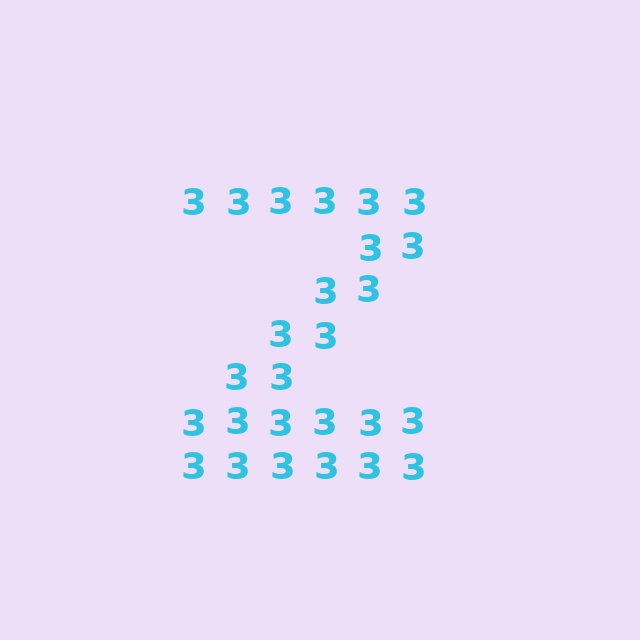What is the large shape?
The large shape is the letter Z.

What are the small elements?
The small elements are digit 3's.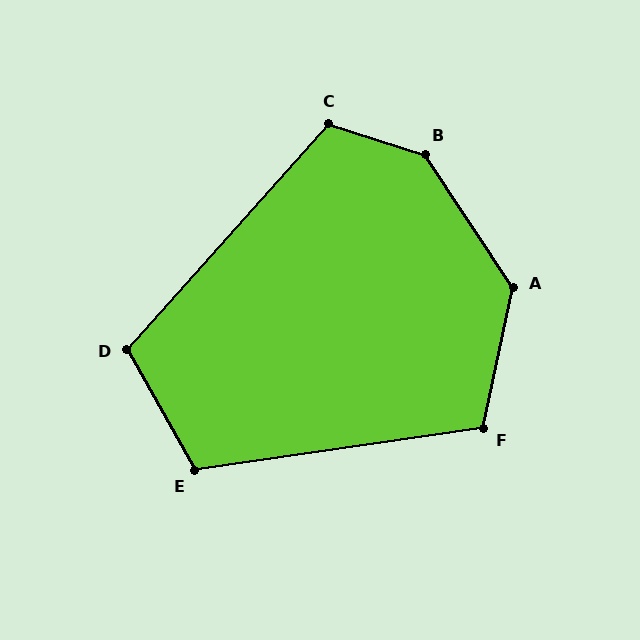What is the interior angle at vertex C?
Approximately 114 degrees (obtuse).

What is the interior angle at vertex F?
Approximately 110 degrees (obtuse).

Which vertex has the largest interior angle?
B, at approximately 141 degrees.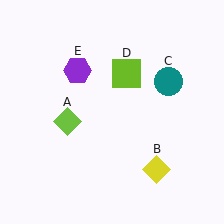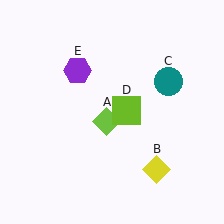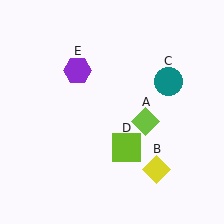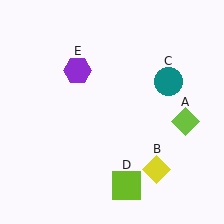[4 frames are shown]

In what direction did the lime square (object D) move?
The lime square (object D) moved down.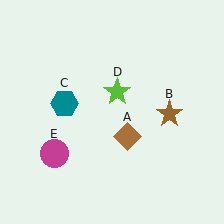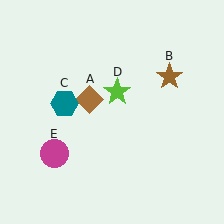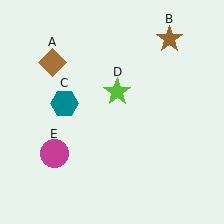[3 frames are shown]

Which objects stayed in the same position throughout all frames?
Teal hexagon (object C) and lime star (object D) and magenta circle (object E) remained stationary.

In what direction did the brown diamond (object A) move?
The brown diamond (object A) moved up and to the left.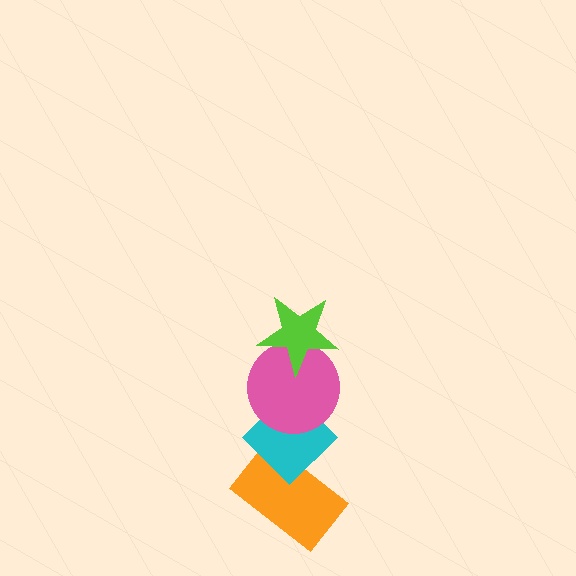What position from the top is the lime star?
The lime star is 1st from the top.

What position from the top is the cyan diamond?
The cyan diamond is 3rd from the top.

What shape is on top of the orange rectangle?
The cyan diamond is on top of the orange rectangle.